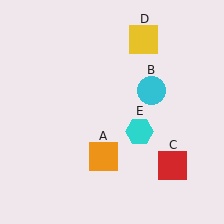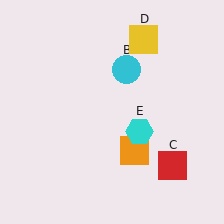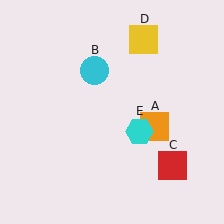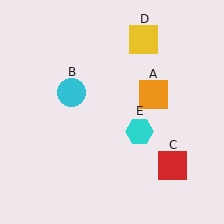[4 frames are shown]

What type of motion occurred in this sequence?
The orange square (object A), cyan circle (object B) rotated counterclockwise around the center of the scene.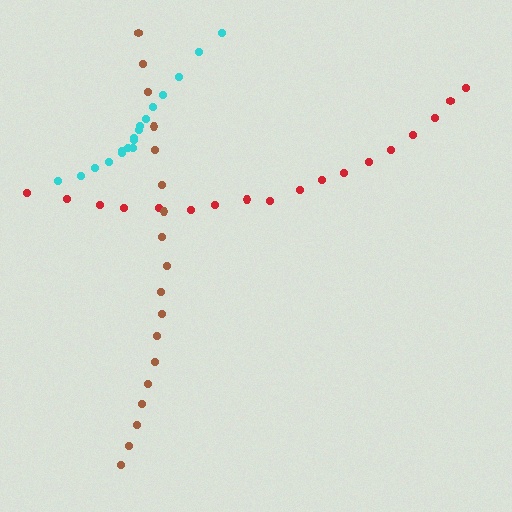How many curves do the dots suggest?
There are 3 distinct paths.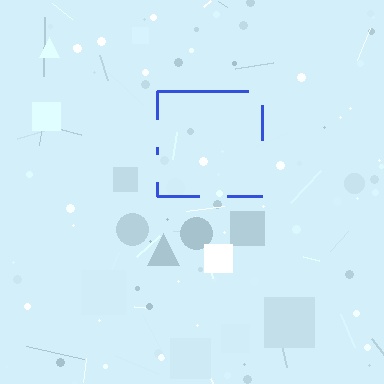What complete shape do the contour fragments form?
The contour fragments form a square.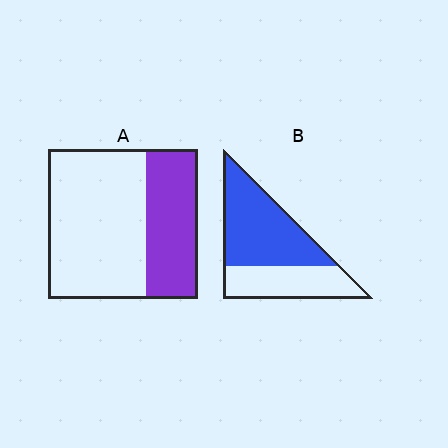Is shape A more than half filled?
No.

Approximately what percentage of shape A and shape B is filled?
A is approximately 35% and B is approximately 60%.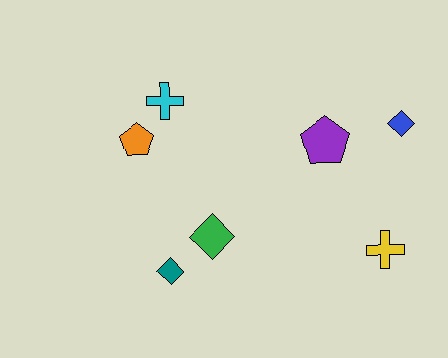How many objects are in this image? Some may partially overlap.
There are 7 objects.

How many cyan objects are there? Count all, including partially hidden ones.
There is 1 cyan object.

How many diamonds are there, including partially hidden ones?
There are 3 diamonds.